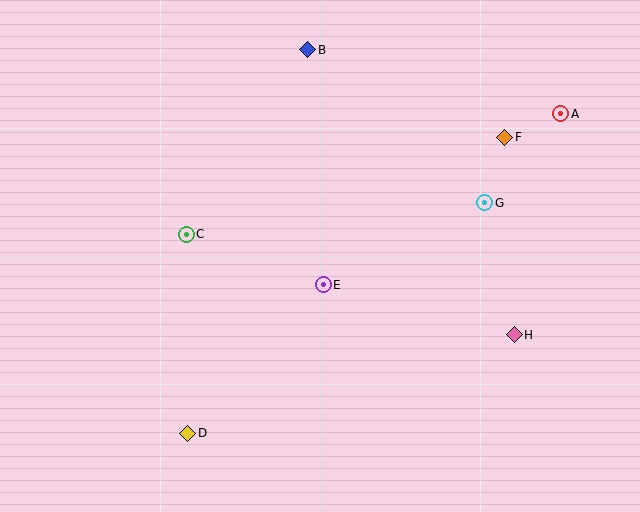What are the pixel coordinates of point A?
Point A is at (561, 114).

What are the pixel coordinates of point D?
Point D is at (188, 433).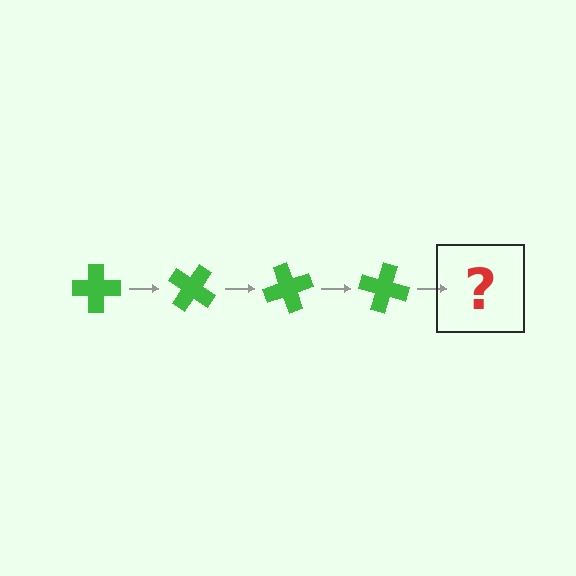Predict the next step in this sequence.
The next step is a green cross rotated 140 degrees.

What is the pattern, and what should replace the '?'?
The pattern is that the cross rotates 35 degrees each step. The '?' should be a green cross rotated 140 degrees.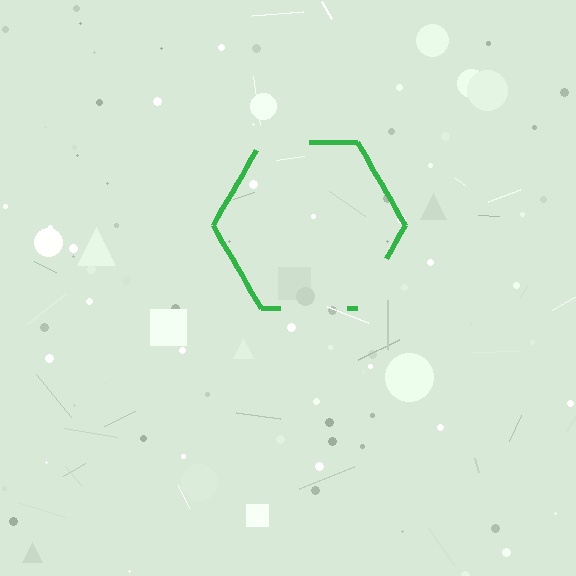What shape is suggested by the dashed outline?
The dashed outline suggests a hexagon.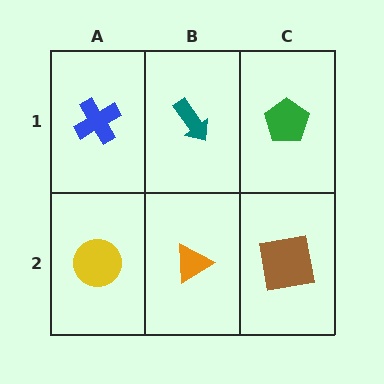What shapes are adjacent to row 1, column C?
A brown square (row 2, column C), a teal arrow (row 1, column B).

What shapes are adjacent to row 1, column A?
A yellow circle (row 2, column A), a teal arrow (row 1, column B).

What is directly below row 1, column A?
A yellow circle.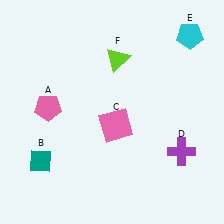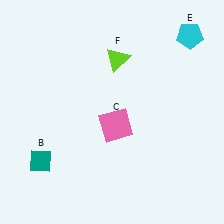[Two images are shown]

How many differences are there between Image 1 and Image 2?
There are 2 differences between the two images.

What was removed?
The pink pentagon (A), the purple cross (D) were removed in Image 2.